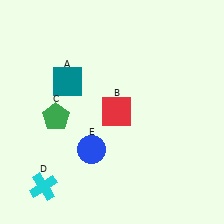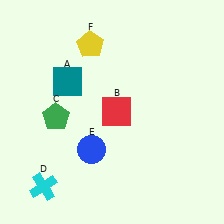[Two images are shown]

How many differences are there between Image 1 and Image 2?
There is 1 difference between the two images.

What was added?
A yellow pentagon (F) was added in Image 2.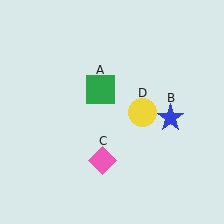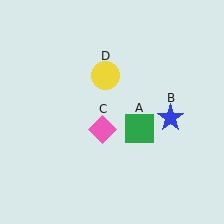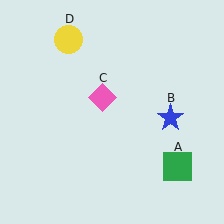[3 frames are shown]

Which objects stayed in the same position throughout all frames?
Blue star (object B) remained stationary.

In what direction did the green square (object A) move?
The green square (object A) moved down and to the right.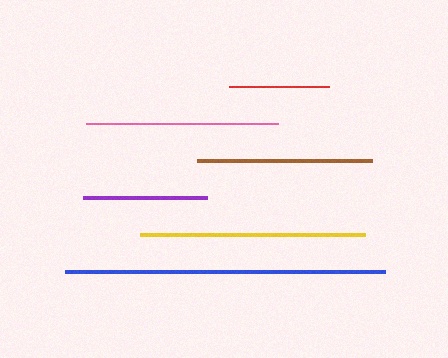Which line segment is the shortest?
The red line is the shortest at approximately 100 pixels.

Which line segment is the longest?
The blue line is the longest at approximately 320 pixels.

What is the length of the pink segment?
The pink segment is approximately 192 pixels long.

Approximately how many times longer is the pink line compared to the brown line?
The pink line is approximately 1.1 times the length of the brown line.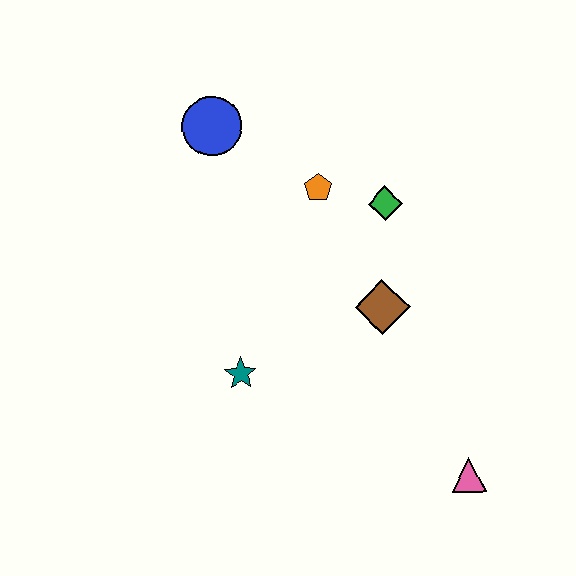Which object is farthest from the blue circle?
The pink triangle is farthest from the blue circle.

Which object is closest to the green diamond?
The orange pentagon is closest to the green diamond.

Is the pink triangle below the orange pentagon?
Yes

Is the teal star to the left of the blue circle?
No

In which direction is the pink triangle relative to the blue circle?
The pink triangle is below the blue circle.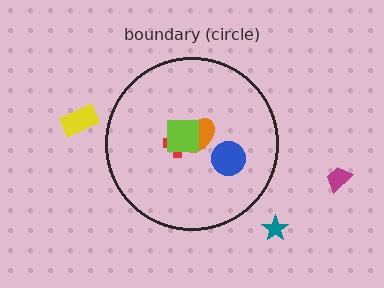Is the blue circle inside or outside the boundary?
Inside.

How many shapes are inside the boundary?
4 inside, 3 outside.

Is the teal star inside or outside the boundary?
Outside.